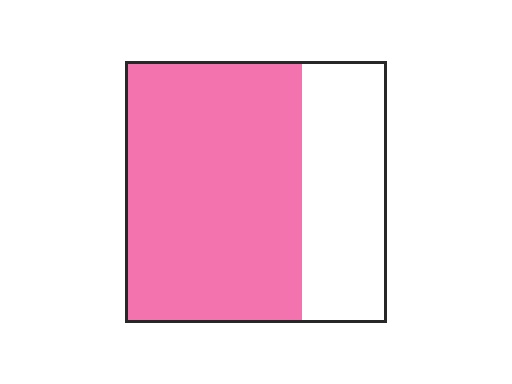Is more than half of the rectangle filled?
Yes.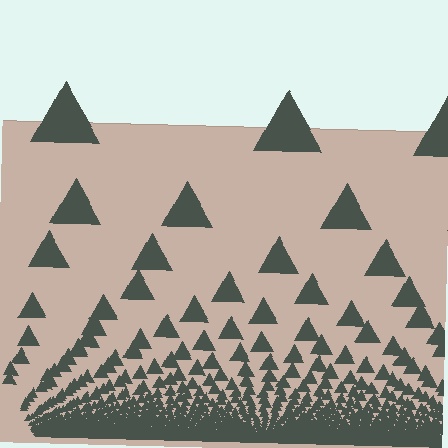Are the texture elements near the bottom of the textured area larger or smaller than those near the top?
Smaller. The gradient is inverted — elements near the bottom are smaller and denser.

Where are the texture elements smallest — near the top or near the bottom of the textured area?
Near the bottom.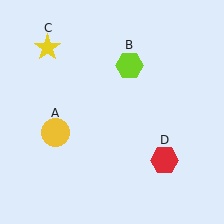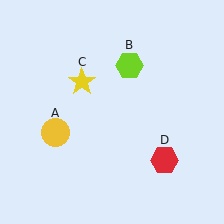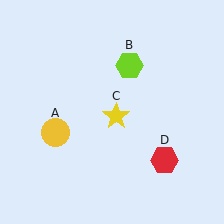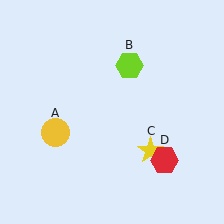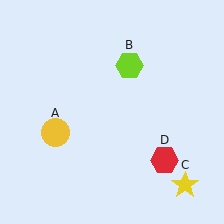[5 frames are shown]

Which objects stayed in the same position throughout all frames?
Yellow circle (object A) and lime hexagon (object B) and red hexagon (object D) remained stationary.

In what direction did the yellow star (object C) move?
The yellow star (object C) moved down and to the right.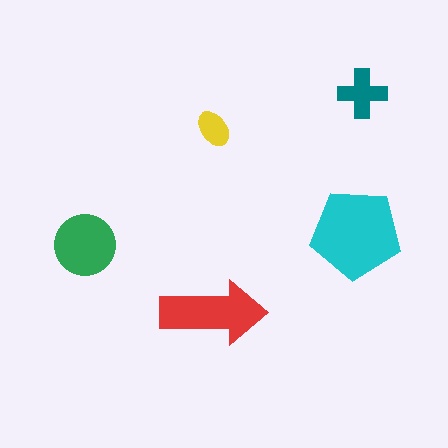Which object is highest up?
The teal cross is topmost.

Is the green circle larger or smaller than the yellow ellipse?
Larger.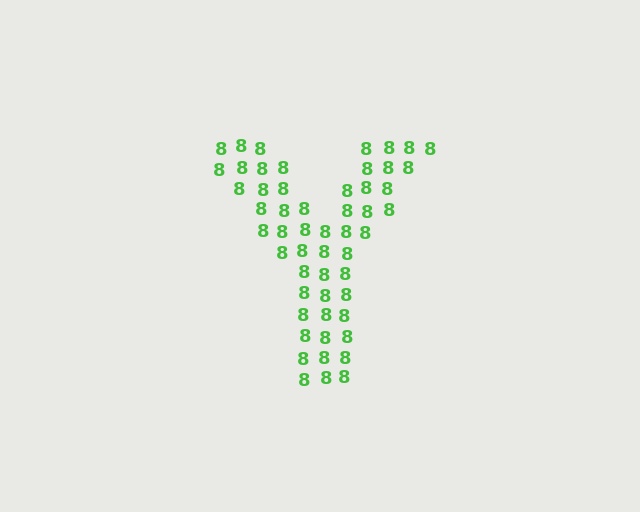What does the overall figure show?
The overall figure shows the letter Y.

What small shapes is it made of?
It is made of small digit 8's.